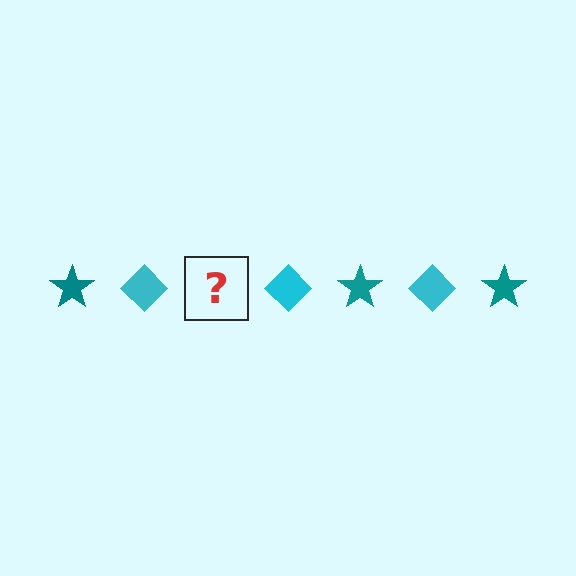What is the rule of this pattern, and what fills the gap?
The rule is that the pattern alternates between teal star and cyan diamond. The gap should be filled with a teal star.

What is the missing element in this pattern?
The missing element is a teal star.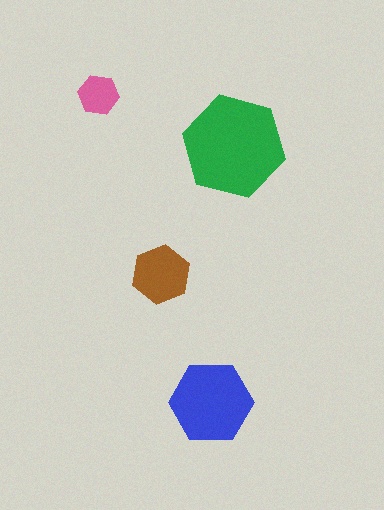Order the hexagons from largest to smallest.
the green one, the blue one, the brown one, the pink one.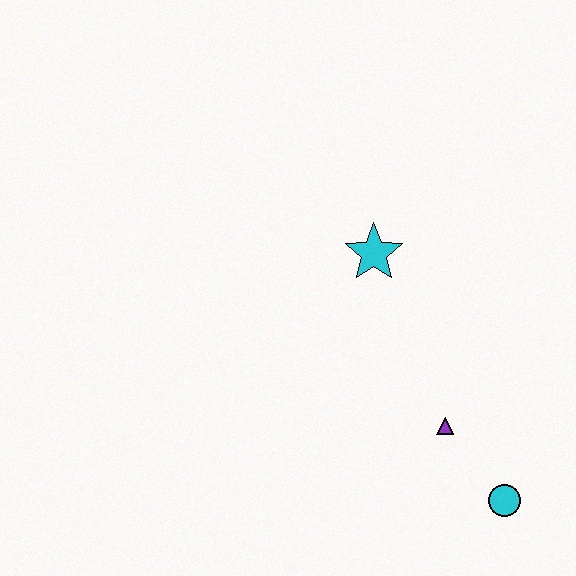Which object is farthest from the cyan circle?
The cyan star is farthest from the cyan circle.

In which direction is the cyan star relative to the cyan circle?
The cyan star is above the cyan circle.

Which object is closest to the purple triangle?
The cyan circle is closest to the purple triangle.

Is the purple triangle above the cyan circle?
Yes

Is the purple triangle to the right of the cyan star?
Yes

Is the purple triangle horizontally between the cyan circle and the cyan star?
Yes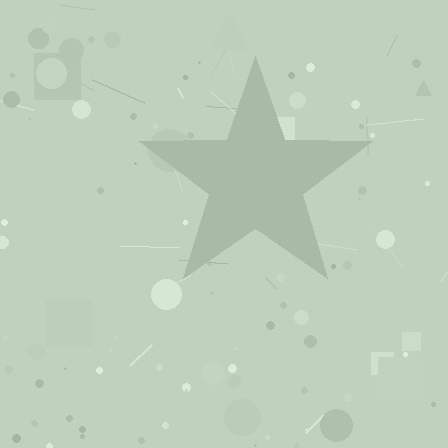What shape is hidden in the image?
A star is hidden in the image.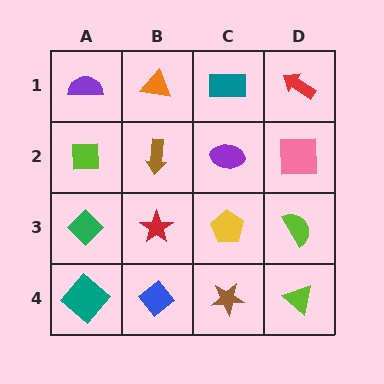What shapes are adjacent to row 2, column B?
An orange triangle (row 1, column B), a red star (row 3, column B), a lime square (row 2, column A), a purple ellipse (row 2, column C).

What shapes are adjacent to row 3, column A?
A lime square (row 2, column A), a teal diamond (row 4, column A), a red star (row 3, column B).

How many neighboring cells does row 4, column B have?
3.